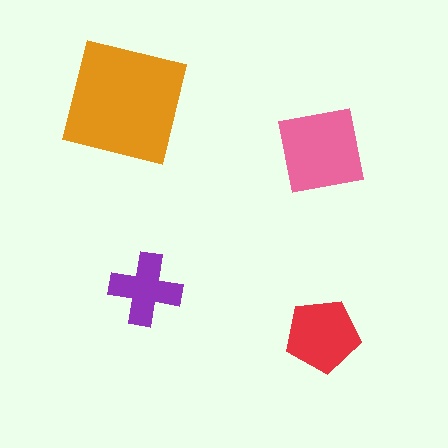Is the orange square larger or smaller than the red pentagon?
Larger.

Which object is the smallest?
The purple cross.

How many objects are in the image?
There are 4 objects in the image.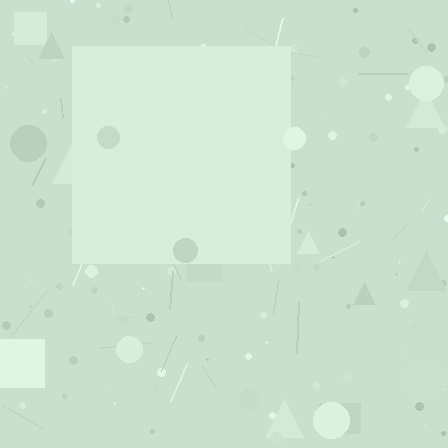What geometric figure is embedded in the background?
A square is embedded in the background.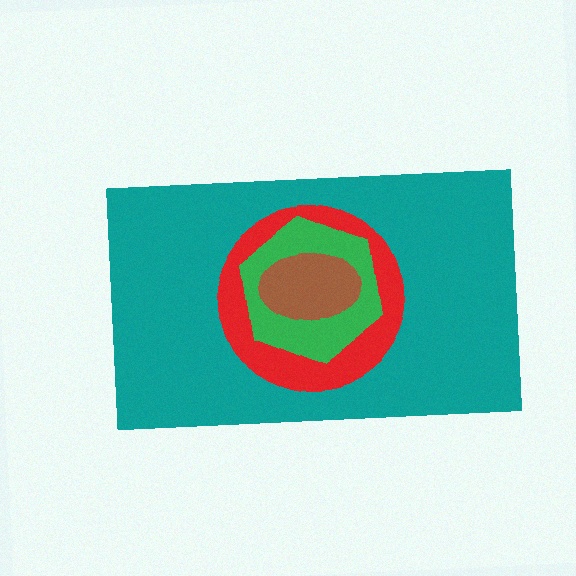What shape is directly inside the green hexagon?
The brown ellipse.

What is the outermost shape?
The teal rectangle.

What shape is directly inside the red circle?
The green hexagon.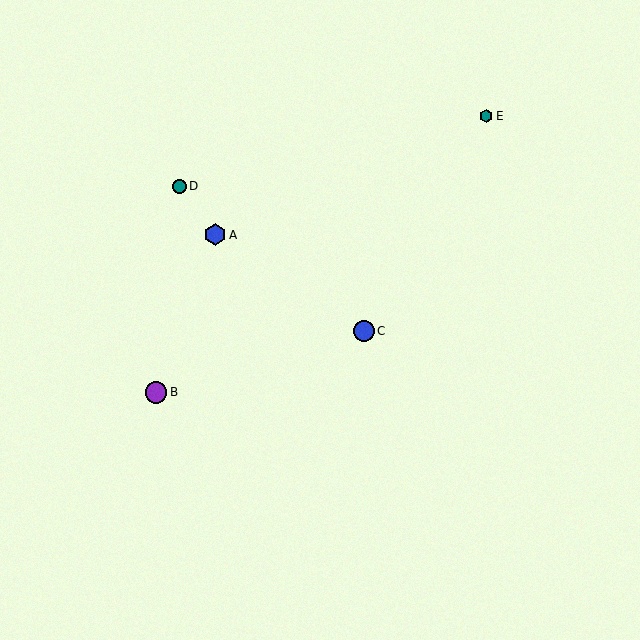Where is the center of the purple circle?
The center of the purple circle is at (156, 392).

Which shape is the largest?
The purple circle (labeled B) is the largest.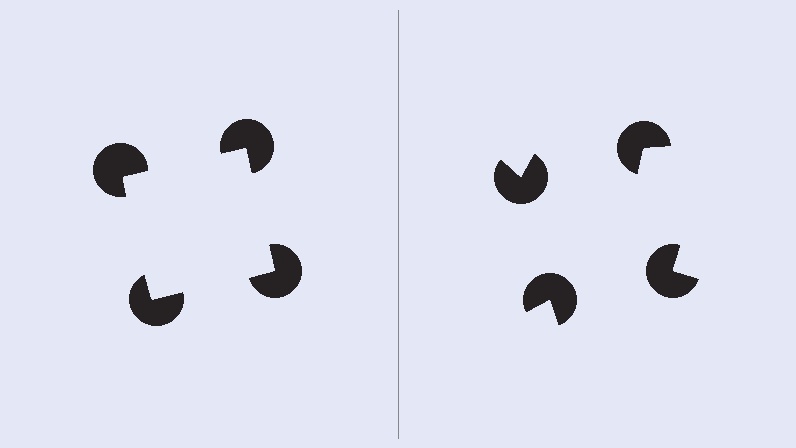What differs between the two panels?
The pac-man discs are positioned identically on both sides; only the wedge orientations differ. On the left they align to a square; on the right they are misaligned.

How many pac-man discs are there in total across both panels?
8 — 4 on each side.